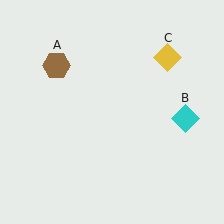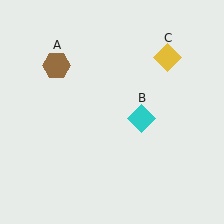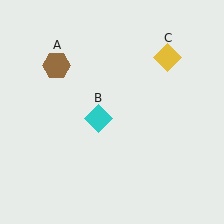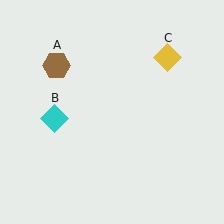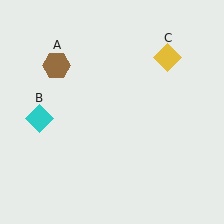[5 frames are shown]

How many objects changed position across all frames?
1 object changed position: cyan diamond (object B).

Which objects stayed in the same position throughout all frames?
Brown hexagon (object A) and yellow diamond (object C) remained stationary.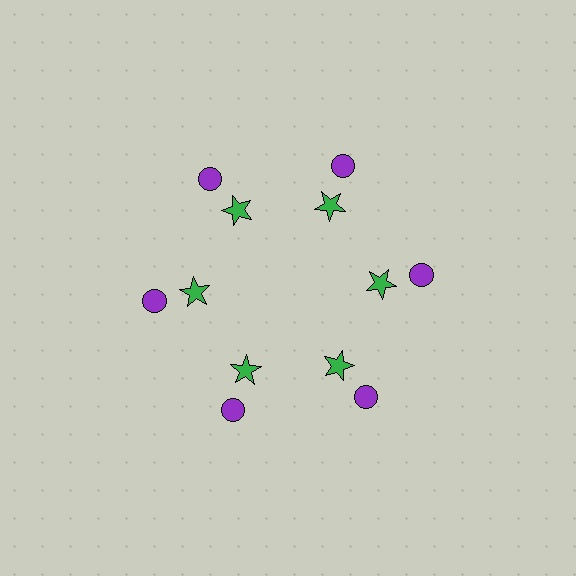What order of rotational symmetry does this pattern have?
This pattern has 6-fold rotational symmetry.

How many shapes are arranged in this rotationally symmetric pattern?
There are 12 shapes, arranged in 6 groups of 2.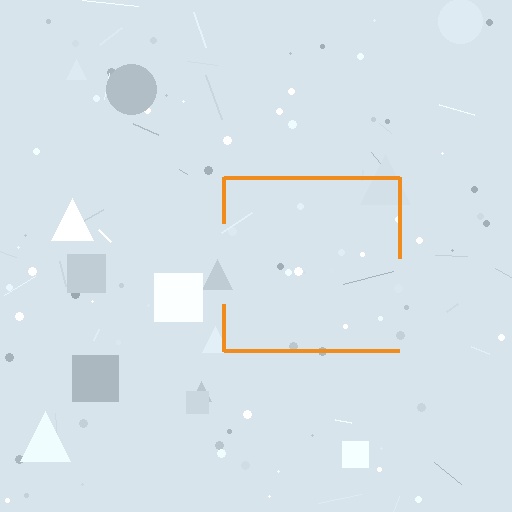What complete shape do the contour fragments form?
The contour fragments form a square.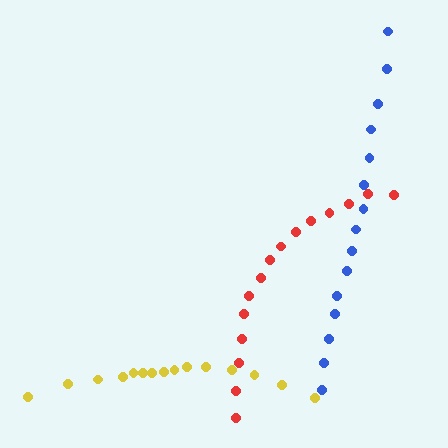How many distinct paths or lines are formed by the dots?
There are 3 distinct paths.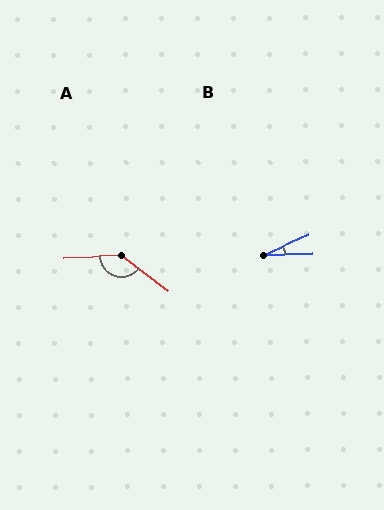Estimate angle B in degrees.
Approximately 22 degrees.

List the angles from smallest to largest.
B (22°), A (140°).